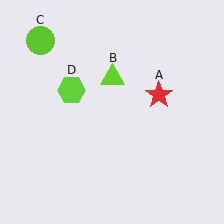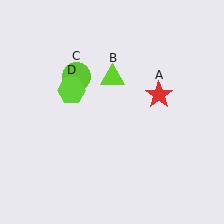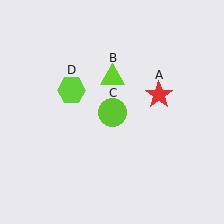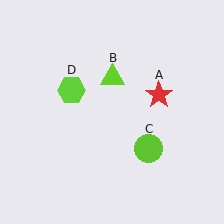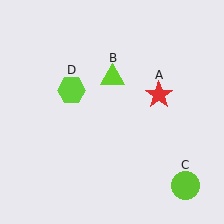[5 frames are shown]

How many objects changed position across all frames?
1 object changed position: lime circle (object C).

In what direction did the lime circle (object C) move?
The lime circle (object C) moved down and to the right.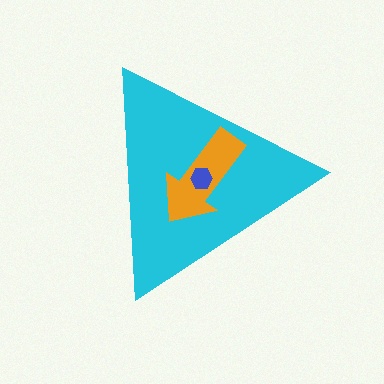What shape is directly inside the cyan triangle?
The orange arrow.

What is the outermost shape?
The cyan triangle.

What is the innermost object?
The blue hexagon.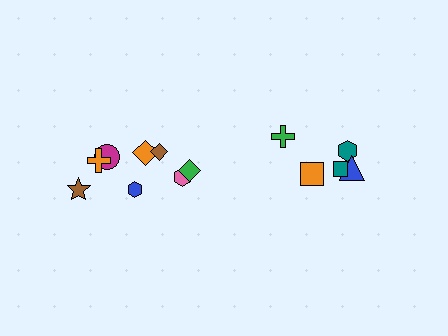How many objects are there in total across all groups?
There are 13 objects.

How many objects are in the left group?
There are 8 objects.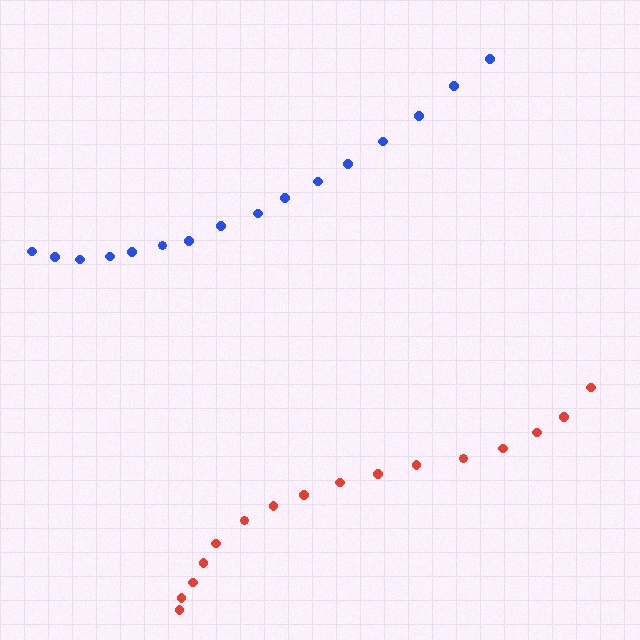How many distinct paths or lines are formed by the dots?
There are 2 distinct paths.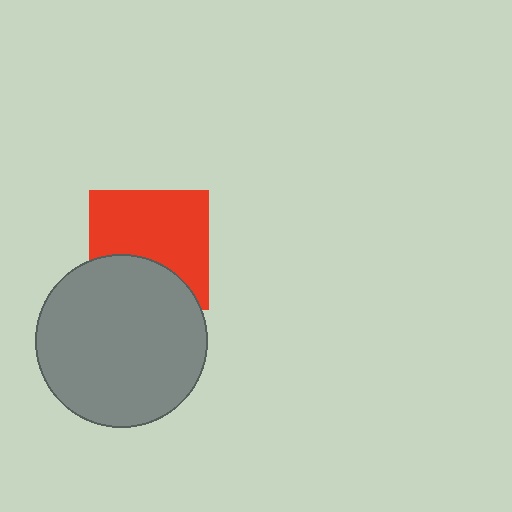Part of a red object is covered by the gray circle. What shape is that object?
It is a square.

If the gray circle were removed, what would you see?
You would see the complete red square.